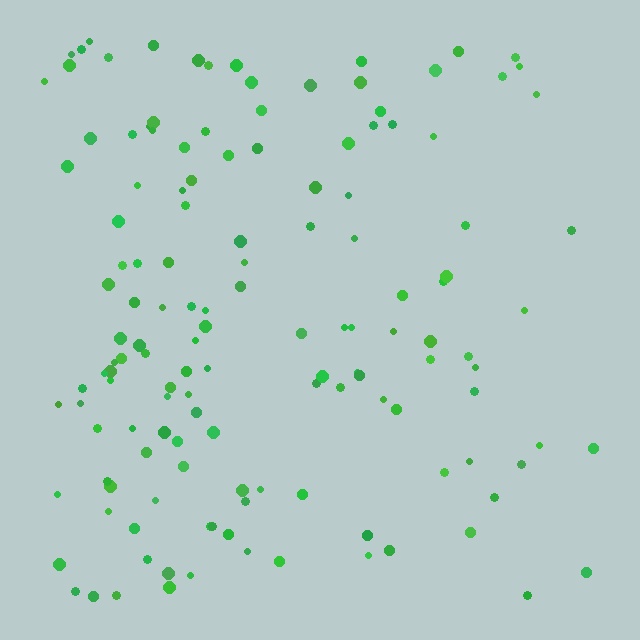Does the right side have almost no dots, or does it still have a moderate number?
Still a moderate number, just noticeably fewer than the left.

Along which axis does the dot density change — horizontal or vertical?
Horizontal.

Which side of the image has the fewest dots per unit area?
The right.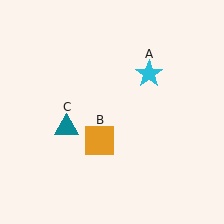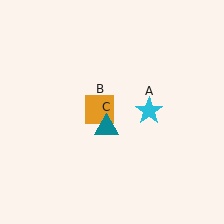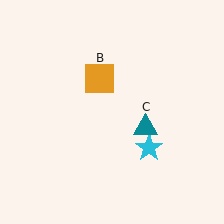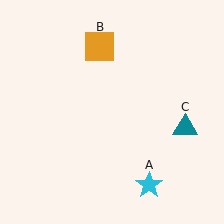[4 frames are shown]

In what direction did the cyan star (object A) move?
The cyan star (object A) moved down.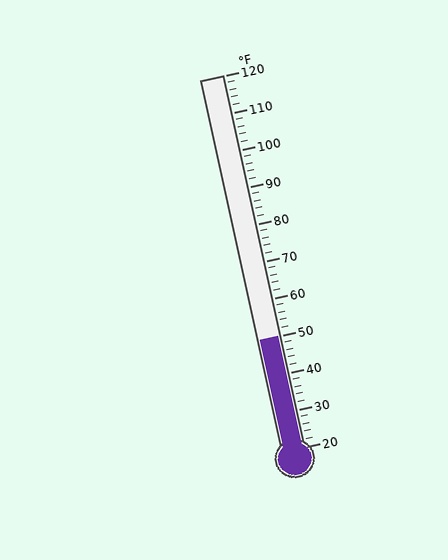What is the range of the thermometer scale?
The thermometer scale ranges from 20°F to 120°F.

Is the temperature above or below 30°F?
The temperature is above 30°F.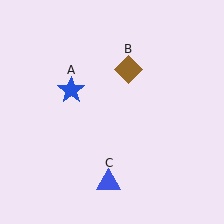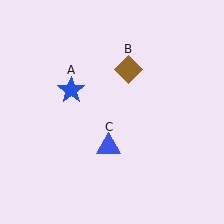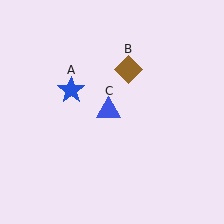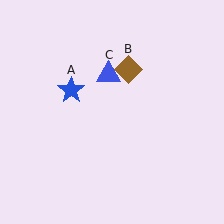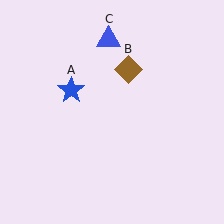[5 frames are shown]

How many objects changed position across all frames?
1 object changed position: blue triangle (object C).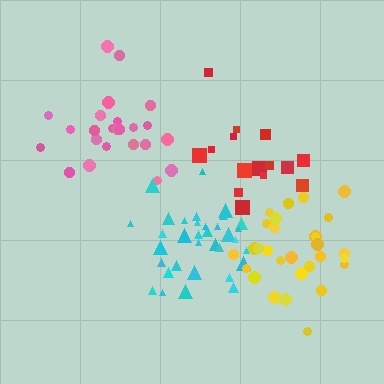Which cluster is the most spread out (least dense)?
Pink.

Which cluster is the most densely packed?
Cyan.